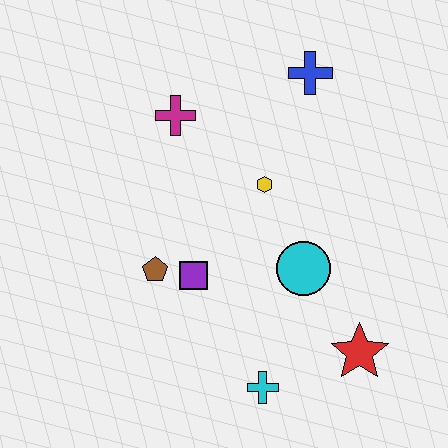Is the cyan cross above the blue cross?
No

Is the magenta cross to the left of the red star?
Yes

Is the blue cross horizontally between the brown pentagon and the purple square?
No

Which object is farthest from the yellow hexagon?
The cyan cross is farthest from the yellow hexagon.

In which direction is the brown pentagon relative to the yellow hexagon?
The brown pentagon is to the left of the yellow hexagon.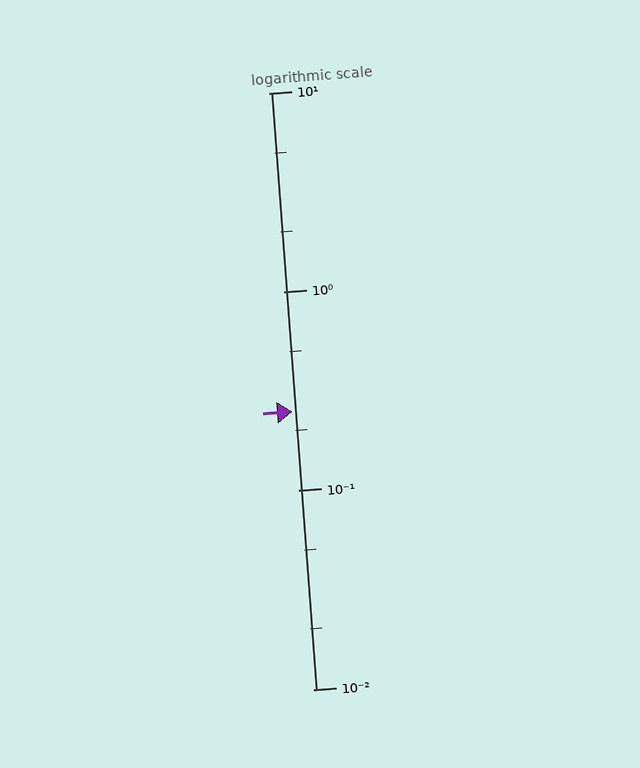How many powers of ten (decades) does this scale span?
The scale spans 3 decades, from 0.01 to 10.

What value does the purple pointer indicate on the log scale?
The pointer indicates approximately 0.25.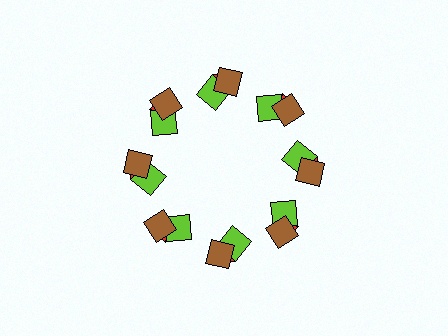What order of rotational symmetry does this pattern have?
This pattern has 8-fold rotational symmetry.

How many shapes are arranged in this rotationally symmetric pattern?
There are 24 shapes, arranged in 8 groups of 3.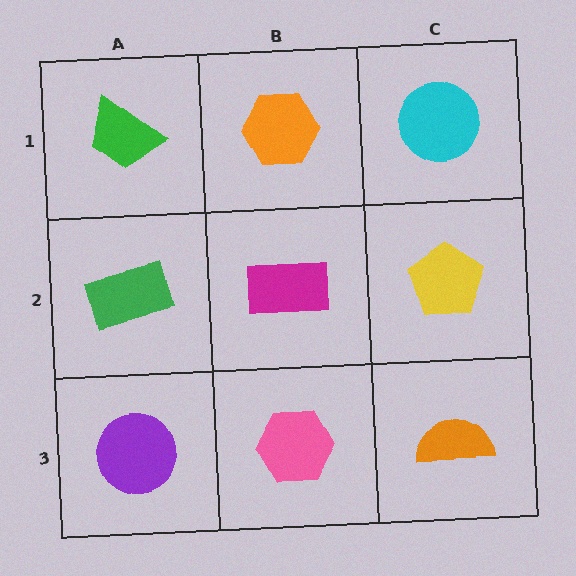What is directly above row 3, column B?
A magenta rectangle.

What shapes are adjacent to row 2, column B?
An orange hexagon (row 1, column B), a pink hexagon (row 3, column B), a green rectangle (row 2, column A), a yellow pentagon (row 2, column C).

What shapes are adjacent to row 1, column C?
A yellow pentagon (row 2, column C), an orange hexagon (row 1, column B).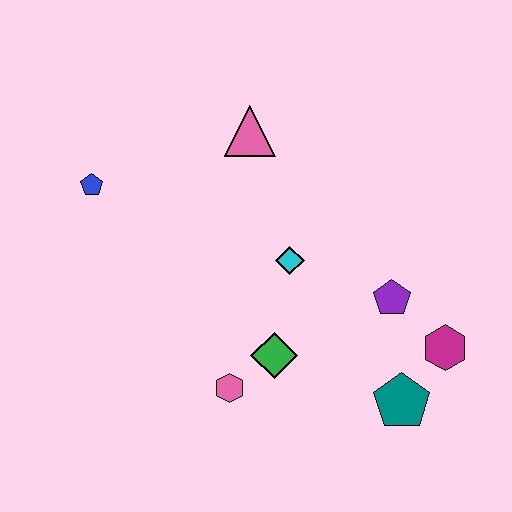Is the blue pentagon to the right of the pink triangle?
No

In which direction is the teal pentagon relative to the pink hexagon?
The teal pentagon is to the right of the pink hexagon.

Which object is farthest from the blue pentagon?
The magenta hexagon is farthest from the blue pentagon.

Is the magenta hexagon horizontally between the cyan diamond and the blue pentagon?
No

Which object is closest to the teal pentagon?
The magenta hexagon is closest to the teal pentagon.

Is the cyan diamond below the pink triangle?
Yes